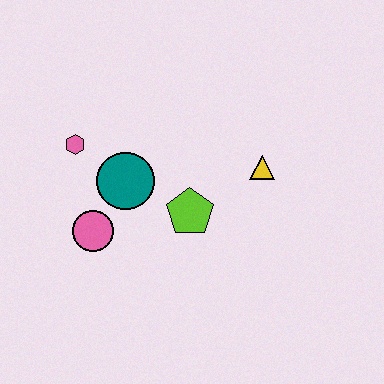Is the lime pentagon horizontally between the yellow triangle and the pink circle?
Yes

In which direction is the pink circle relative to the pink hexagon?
The pink circle is below the pink hexagon.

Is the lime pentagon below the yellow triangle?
Yes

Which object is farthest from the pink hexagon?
The yellow triangle is farthest from the pink hexagon.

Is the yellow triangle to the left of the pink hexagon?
No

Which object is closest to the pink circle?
The teal circle is closest to the pink circle.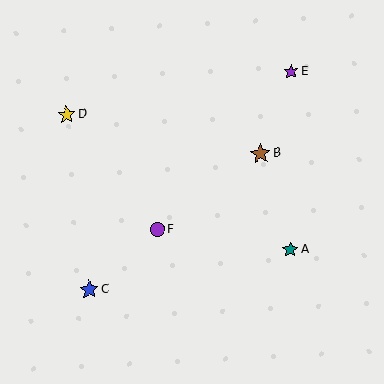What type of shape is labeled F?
Shape F is a purple circle.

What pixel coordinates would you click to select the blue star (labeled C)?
Click at (89, 289) to select the blue star C.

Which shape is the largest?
The brown star (labeled B) is the largest.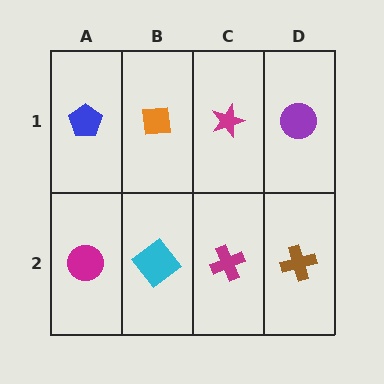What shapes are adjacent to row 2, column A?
A blue pentagon (row 1, column A), a cyan diamond (row 2, column B).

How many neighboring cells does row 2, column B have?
3.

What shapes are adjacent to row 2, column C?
A magenta star (row 1, column C), a cyan diamond (row 2, column B), a brown cross (row 2, column D).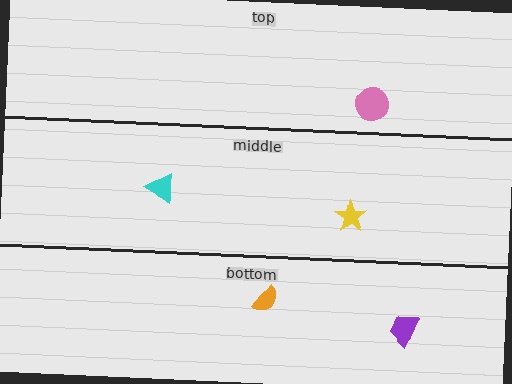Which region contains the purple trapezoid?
The bottom region.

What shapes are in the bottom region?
The purple trapezoid, the orange semicircle.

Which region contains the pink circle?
The top region.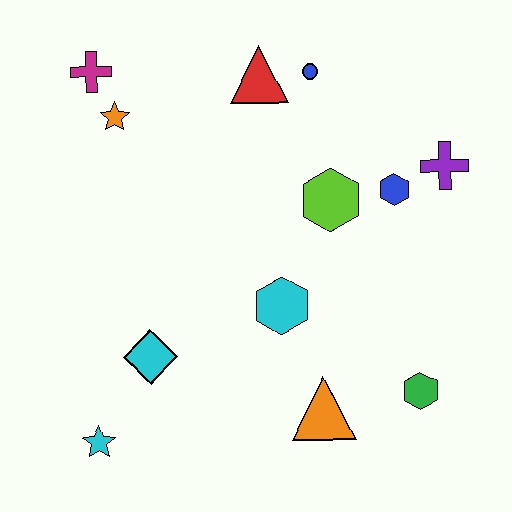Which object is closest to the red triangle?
The blue circle is closest to the red triangle.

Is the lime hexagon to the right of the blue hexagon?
No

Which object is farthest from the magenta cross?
The green hexagon is farthest from the magenta cross.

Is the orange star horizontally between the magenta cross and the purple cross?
Yes